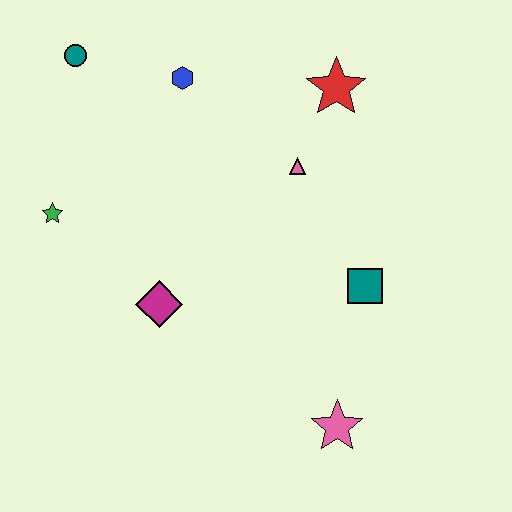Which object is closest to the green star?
The magenta diamond is closest to the green star.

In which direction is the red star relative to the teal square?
The red star is above the teal square.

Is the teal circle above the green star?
Yes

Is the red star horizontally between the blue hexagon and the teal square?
Yes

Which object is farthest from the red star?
The pink star is farthest from the red star.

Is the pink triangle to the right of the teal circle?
Yes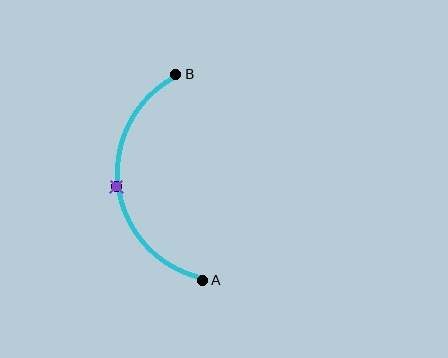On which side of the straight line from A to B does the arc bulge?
The arc bulges to the left of the straight line connecting A and B.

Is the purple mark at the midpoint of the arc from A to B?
Yes. The purple mark lies on the arc at equal arc-length from both A and B — it is the arc midpoint.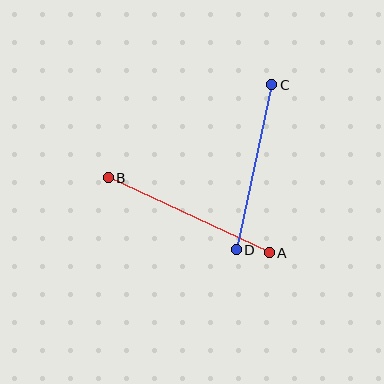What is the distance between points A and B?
The distance is approximately 178 pixels.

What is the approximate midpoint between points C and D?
The midpoint is at approximately (254, 167) pixels.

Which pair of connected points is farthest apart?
Points A and B are farthest apart.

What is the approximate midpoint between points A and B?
The midpoint is at approximately (189, 215) pixels.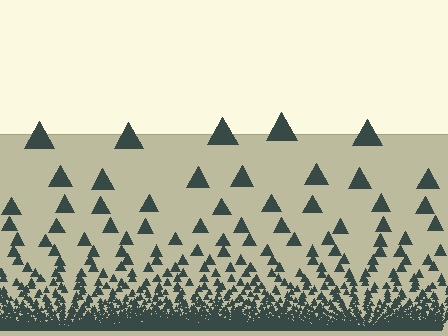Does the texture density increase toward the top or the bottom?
Density increases toward the bottom.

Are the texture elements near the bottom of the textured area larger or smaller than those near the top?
Smaller. The gradient is inverted — elements near the bottom are smaller and denser.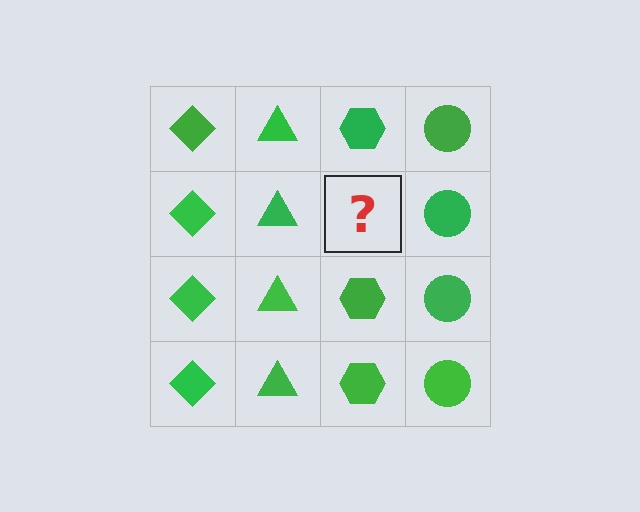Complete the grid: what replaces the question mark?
The question mark should be replaced with a green hexagon.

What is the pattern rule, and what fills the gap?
The rule is that each column has a consistent shape. The gap should be filled with a green hexagon.